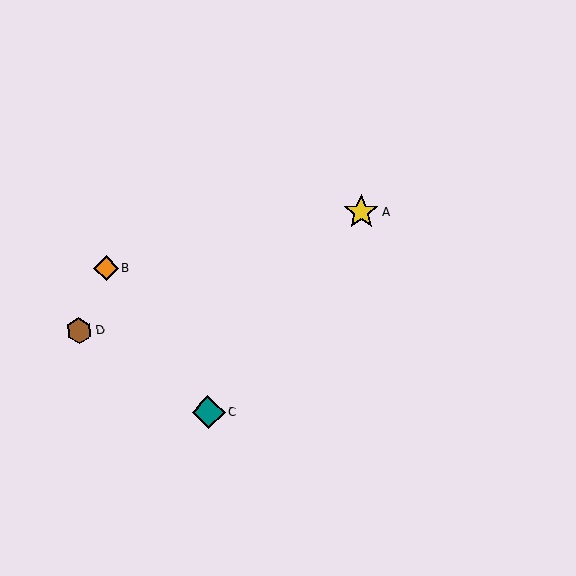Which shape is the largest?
The yellow star (labeled A) is the largest.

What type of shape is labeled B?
Shape B is an orange diamond.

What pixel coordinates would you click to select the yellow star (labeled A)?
Click at (361, 212) to select the yellow star A.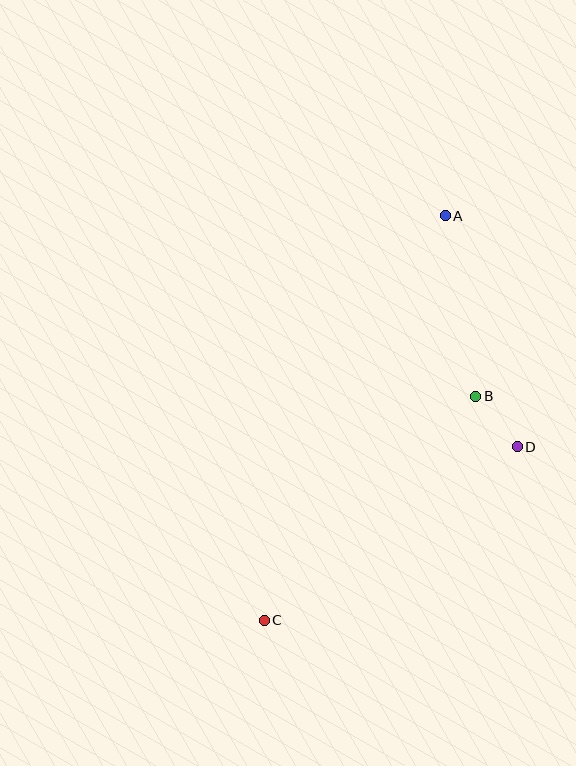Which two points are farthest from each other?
Points A and C are farthest from each other.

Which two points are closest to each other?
Points B and D are closest to each other.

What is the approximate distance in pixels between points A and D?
The distance between A and D is approximately 242 pixels.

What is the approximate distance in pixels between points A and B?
The distance between A and B is approximately 183 pixels.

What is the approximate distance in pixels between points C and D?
The distance between C and D is approximately 307 pixels.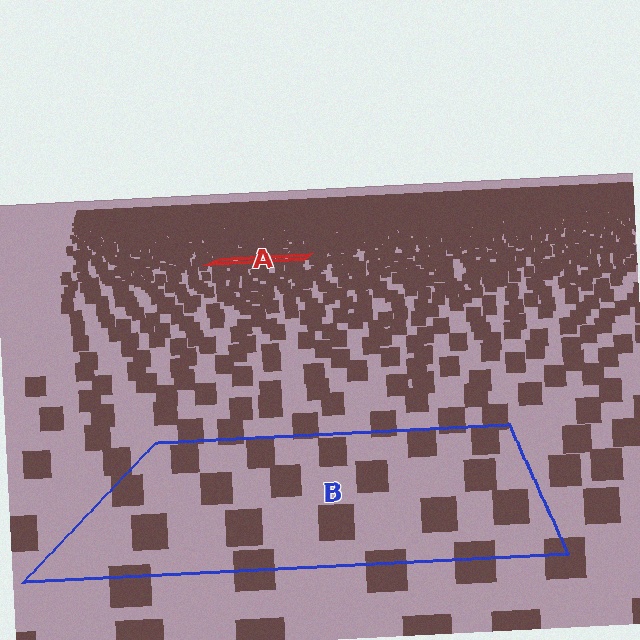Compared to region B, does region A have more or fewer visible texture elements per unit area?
Region A has more texture elements per unit area — they are packed more densely because it is farther away.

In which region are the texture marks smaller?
The texture marks are smaller in region A, because it is farther away.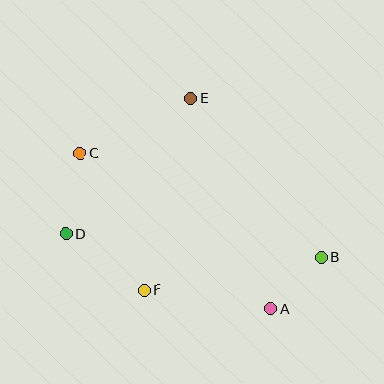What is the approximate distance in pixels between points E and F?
The distance between E and F is approximately 197 pixels.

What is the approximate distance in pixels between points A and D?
The distance between A and D is approximately 218 pixels.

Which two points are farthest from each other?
Points B and C are farthest from each other.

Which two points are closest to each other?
Points A and B are closest to each other.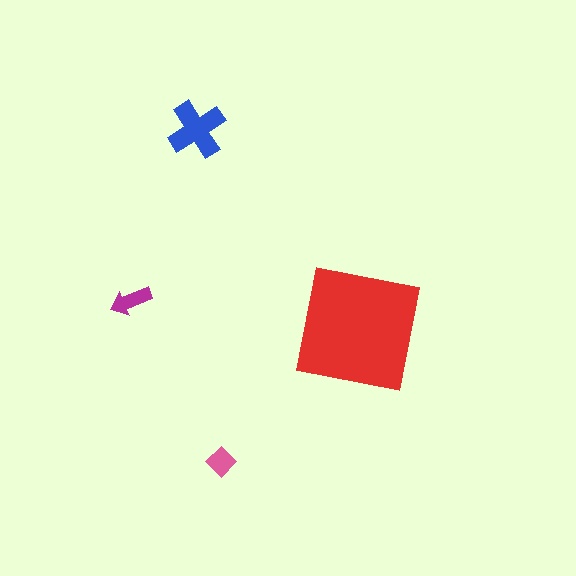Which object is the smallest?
The pink diamond.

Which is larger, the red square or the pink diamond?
The red square.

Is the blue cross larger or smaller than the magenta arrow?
Larger.